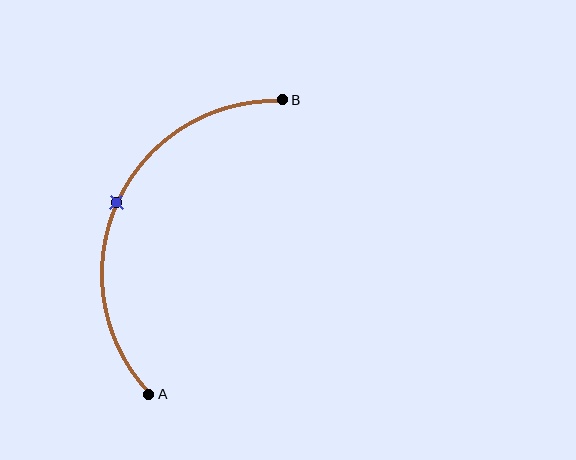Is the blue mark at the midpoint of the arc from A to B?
Yes. The blue mark lies on the arc at equal arc-length from both A and B — it is the arc midpoint.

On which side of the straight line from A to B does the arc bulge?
The arc bulges to the left of the straight line connecting A and B.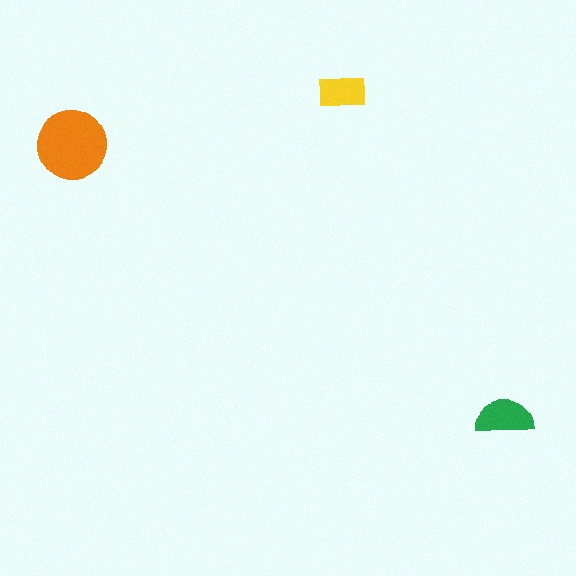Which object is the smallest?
The yellow rectangle.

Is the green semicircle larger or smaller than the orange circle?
Smaller.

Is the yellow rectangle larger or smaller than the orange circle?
Smaller.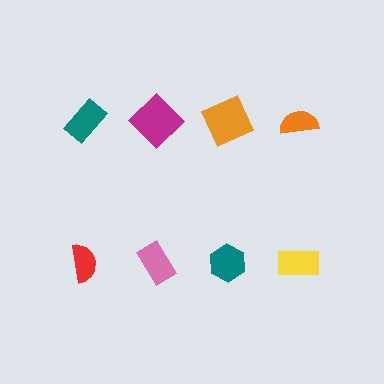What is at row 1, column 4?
An orange semicircle.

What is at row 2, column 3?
A teal hexagon.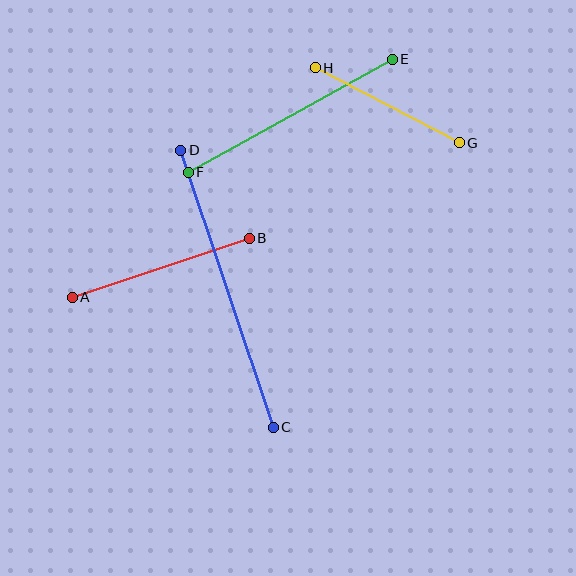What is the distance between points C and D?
The distance is approximately 292 pixels.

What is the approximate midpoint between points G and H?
The midpoint is at approximately (387, 105) pixels.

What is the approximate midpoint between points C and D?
The midpoint is at approximately (227, 289) pixels.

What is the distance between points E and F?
The distance is approximately 233 pixels.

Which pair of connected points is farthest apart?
Points C and D are farthest apart.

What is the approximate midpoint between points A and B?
The midpoint is at approximately (161, 268) pixels.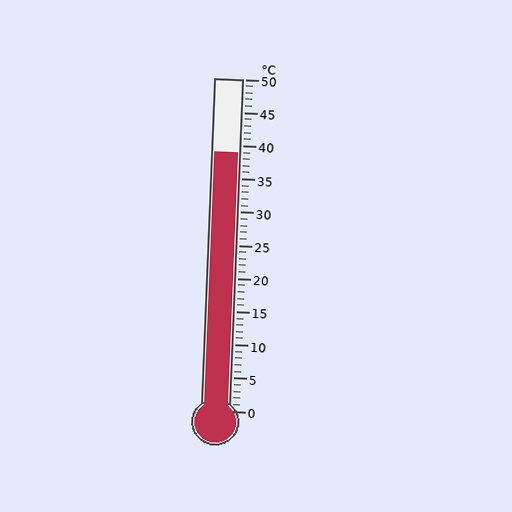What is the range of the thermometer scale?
The thermometer scale ranges from 0°C to 50°C.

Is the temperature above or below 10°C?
The temperature is above 10°C.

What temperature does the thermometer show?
The thermometer shows approximately 39°C.